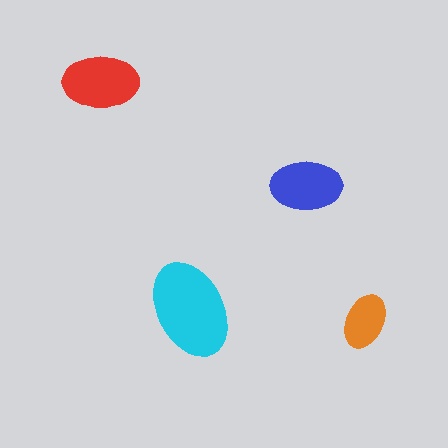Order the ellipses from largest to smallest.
the cyan one, the red one, the blue one, the orange one.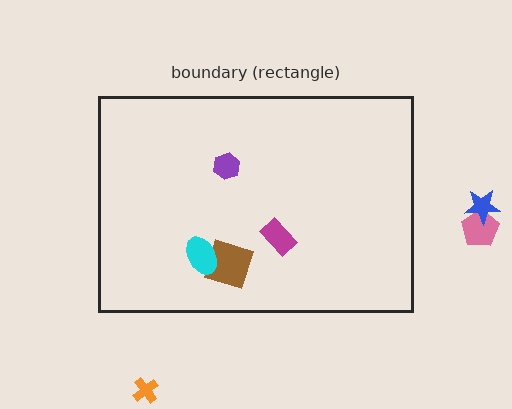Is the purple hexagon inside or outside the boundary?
Inside.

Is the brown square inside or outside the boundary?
Inside.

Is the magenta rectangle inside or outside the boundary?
Inside.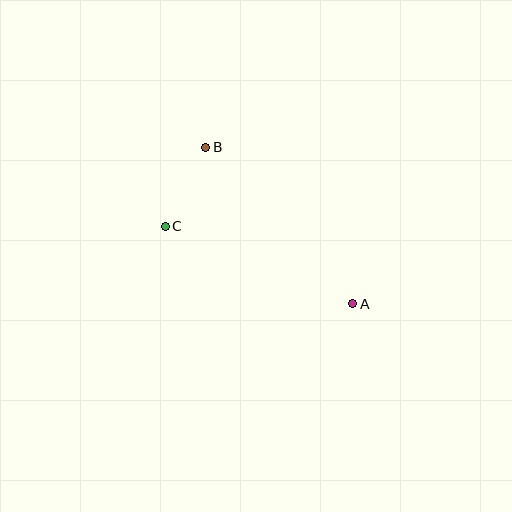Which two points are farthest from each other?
Points A and B are farthest from each other.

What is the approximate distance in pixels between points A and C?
The distance between A and C is approximately 203 pixels.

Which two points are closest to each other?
Points B and C are closest to each other.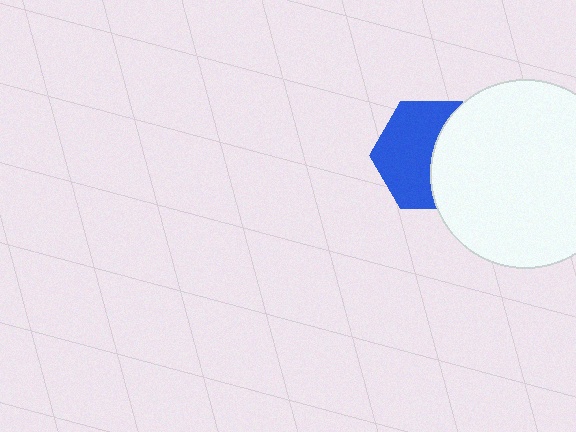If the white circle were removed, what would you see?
You would see the complete blue hexagon.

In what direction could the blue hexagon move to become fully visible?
The blue hexagon could move left. That would shift it out from behind the white circle entirely.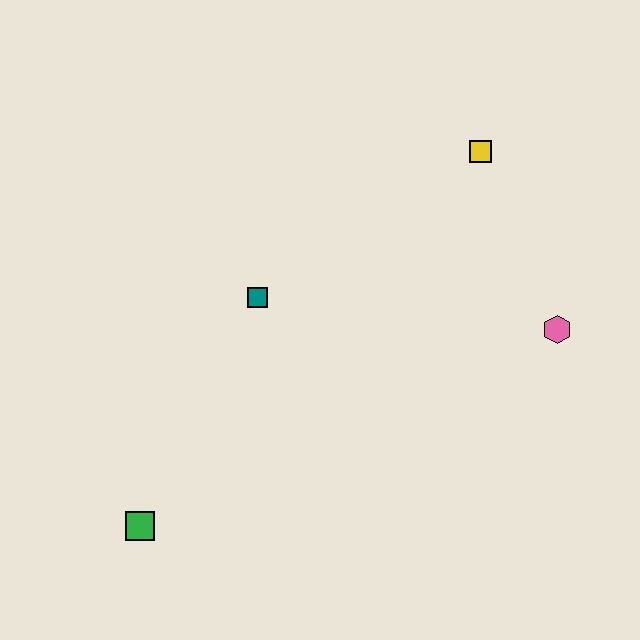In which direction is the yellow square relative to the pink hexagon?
The yellow square is above the pink hexagon.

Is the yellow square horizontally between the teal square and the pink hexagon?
Yes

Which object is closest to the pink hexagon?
The yellow square is closest to the pink hexagon.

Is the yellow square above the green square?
Yes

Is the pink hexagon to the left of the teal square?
No